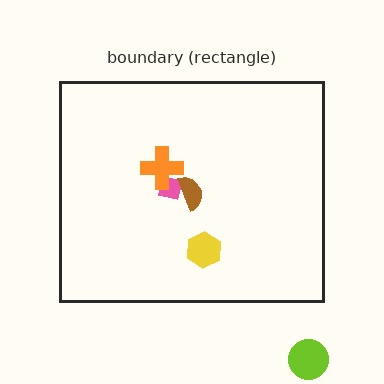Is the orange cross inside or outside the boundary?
Inside.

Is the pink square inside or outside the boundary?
Inside.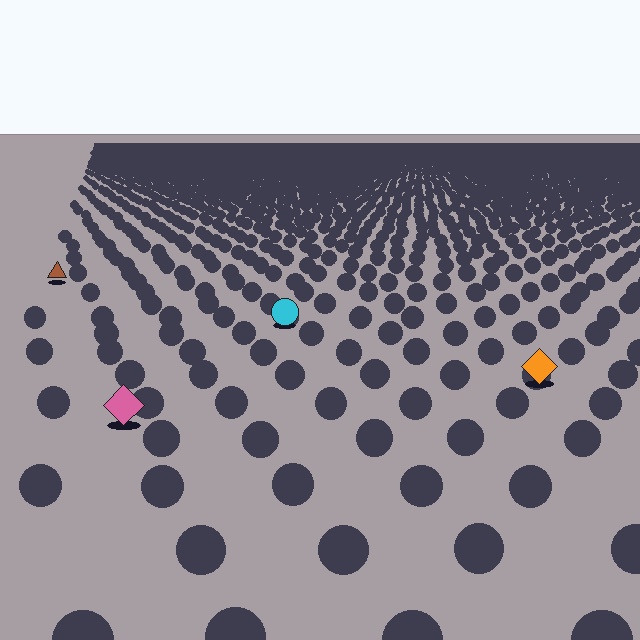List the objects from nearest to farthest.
From nearest to farthest: the pink diamond, the orange diamond, the cyan circle, the brown triangle.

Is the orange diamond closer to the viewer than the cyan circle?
Yes. The orange diamond is closer — you can tell from the texture gradient: the ground texture is coarser near it.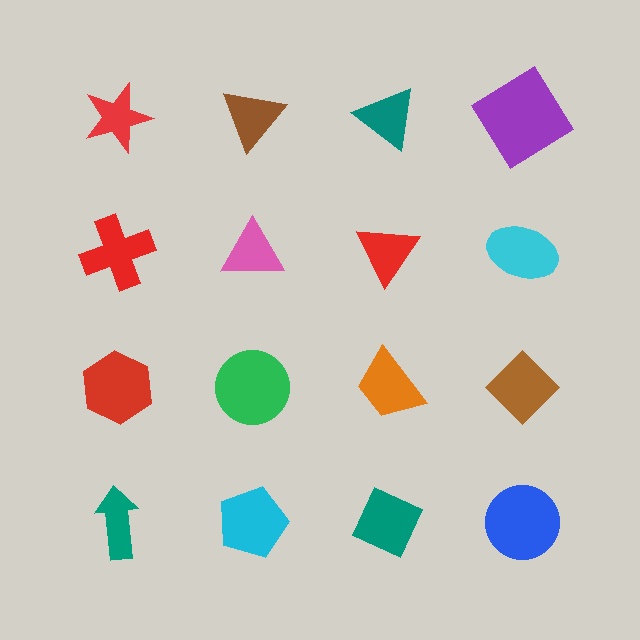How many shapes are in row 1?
4 shapes.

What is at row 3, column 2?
A green circle.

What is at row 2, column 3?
A red triangle.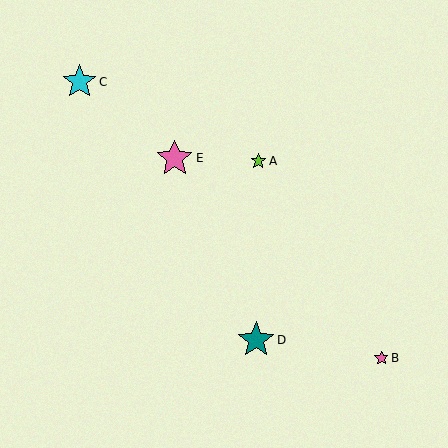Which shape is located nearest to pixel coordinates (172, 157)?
The pink star (labeled E) at (175, 158) is nearest to that location.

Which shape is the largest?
The teal star (labeled D) is the largest.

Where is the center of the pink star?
The center of the pink star is at (381, 358).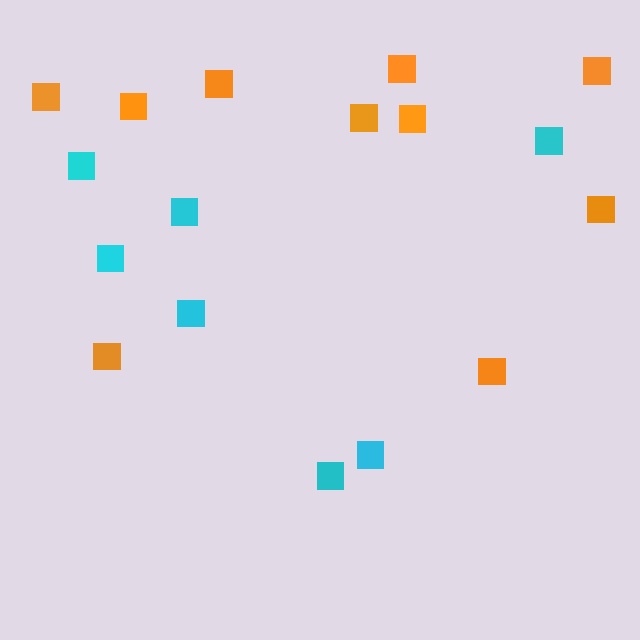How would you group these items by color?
There are 2 groups: one group of orange squares (10) and one group of cyan squares (7).